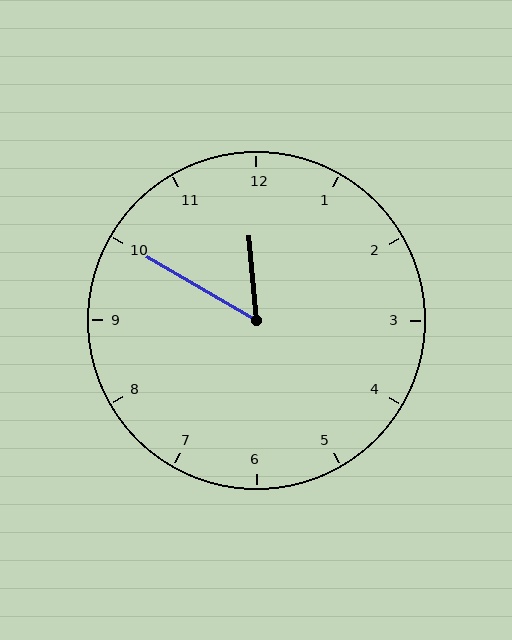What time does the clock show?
11:50.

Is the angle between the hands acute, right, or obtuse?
It is acute.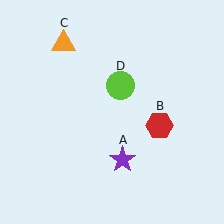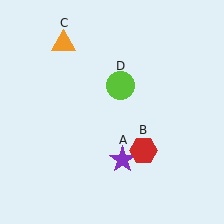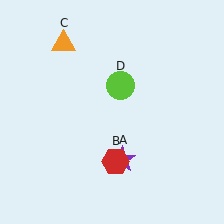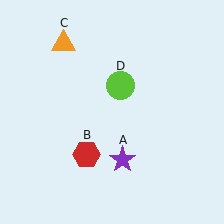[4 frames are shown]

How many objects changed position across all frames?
1 object changed position: red hexagon (object B).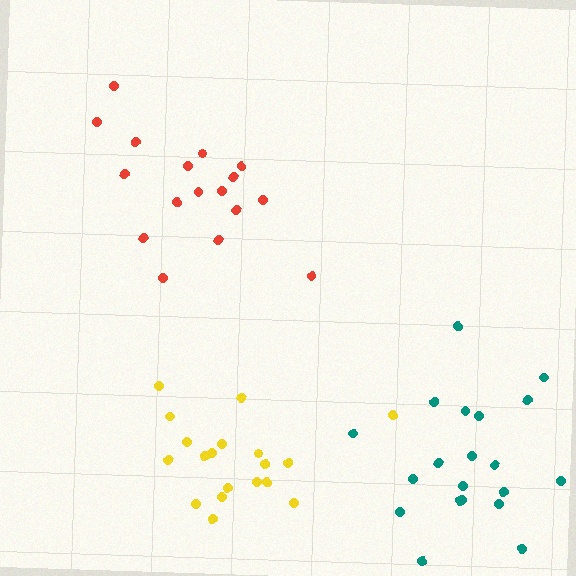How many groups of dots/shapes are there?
There are 3 groups.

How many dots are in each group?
Group 1: 20 dots, Group 2: 19 dots, Group 3: 17 dots (56 total).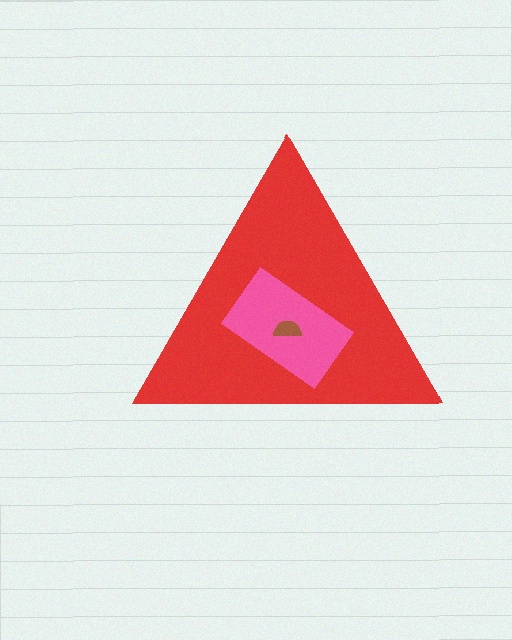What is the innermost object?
The brown semicircle.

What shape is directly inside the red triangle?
The pink rectangle.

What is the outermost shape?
The red triangle.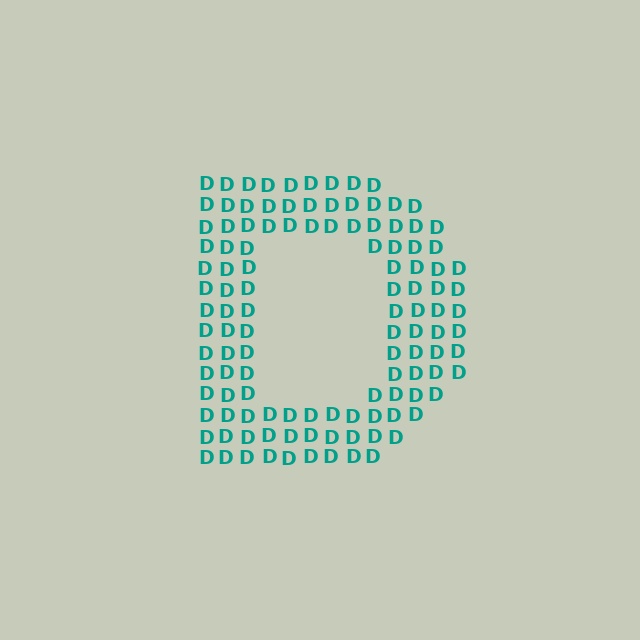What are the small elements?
The small elements are letter D's.